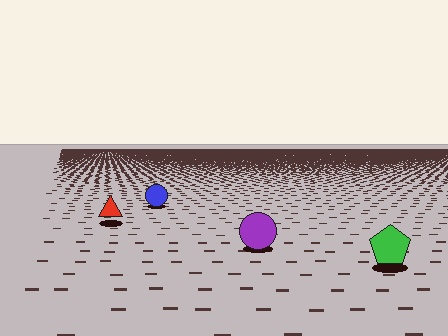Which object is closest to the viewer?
The green pentagon is closest. The texture marks near it are larger and more spread out.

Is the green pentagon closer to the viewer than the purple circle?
Yes. The green pentagon is closer — you can tell from the texture gradient: the ground texture is coarser near it.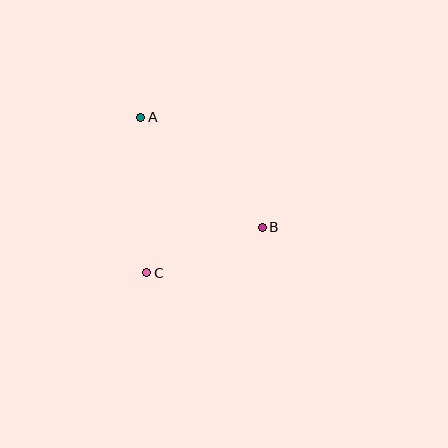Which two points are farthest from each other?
Points A and B are farthest from each other.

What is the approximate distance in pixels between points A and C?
The distance between A and C is approximately 156 pixels.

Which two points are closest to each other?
Points B and C are closest to each other.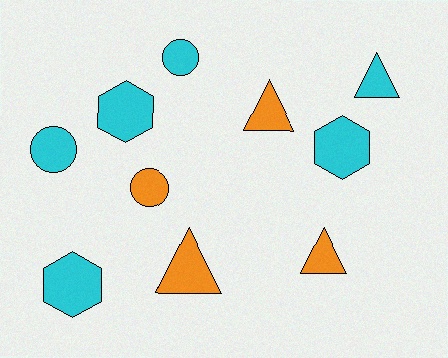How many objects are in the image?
There are 10 objects.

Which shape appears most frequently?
Triangle, with 4 objects.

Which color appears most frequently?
Cyan, with 6 objects.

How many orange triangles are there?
There are 3 orange triangles.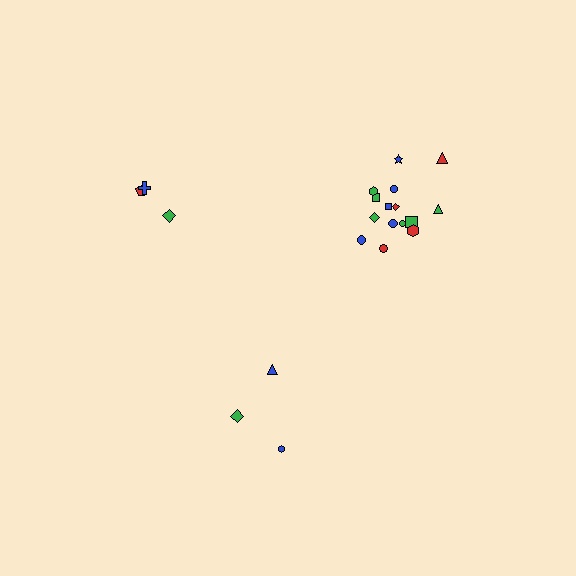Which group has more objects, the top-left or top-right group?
The top-right group.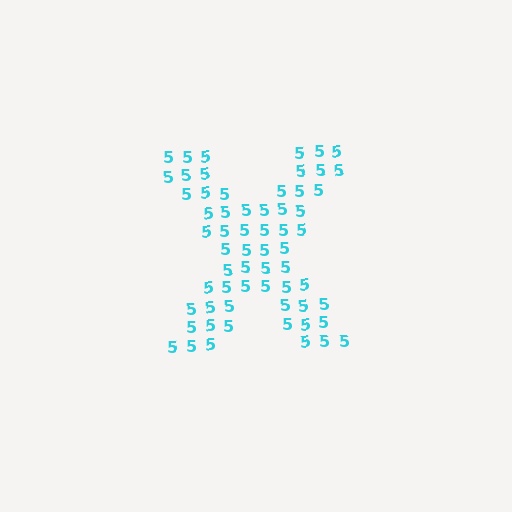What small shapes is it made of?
It is made of small digit 5's.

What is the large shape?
The large shape is the letter X.